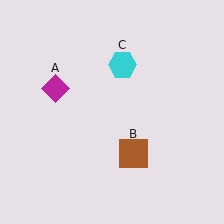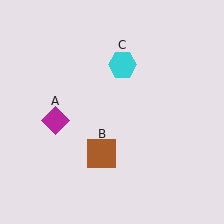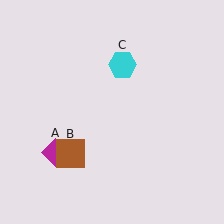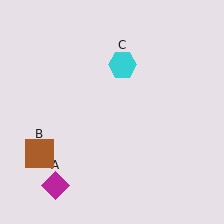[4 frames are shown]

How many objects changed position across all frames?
2 objects changed position: magenta diamond (object A), brown square (object B).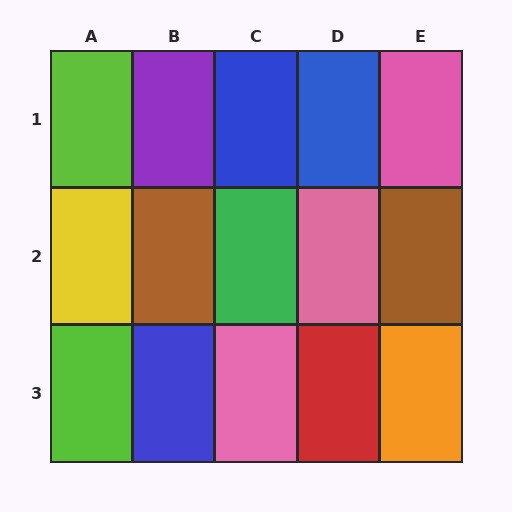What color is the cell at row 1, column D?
Blue.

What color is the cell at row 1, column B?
Purple.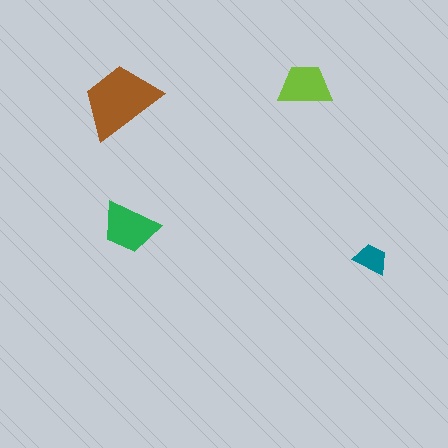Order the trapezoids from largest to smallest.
the brown one, the green one, the lime one, the teal one.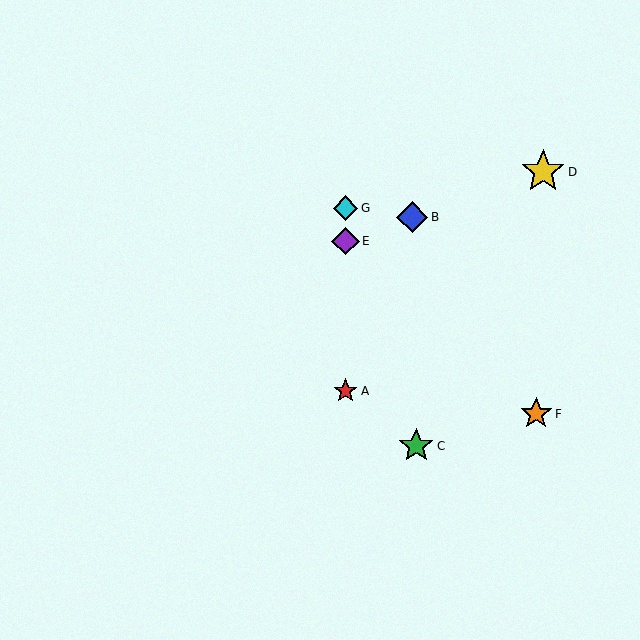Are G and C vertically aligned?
No, G is at x≈346 and C is at x≈416.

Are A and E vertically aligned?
Yes, both are at x≈346.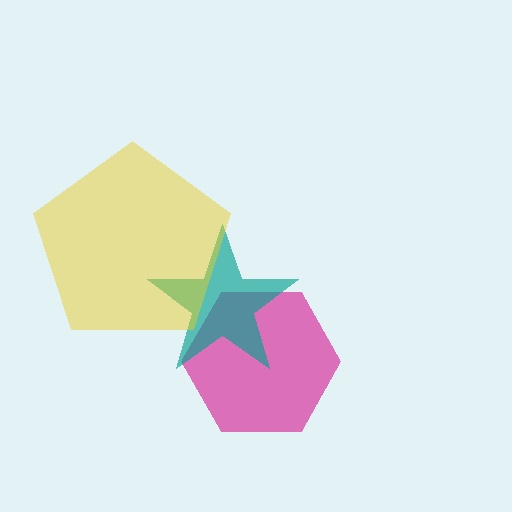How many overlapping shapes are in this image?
There are 3 overlapping shapes in the image.